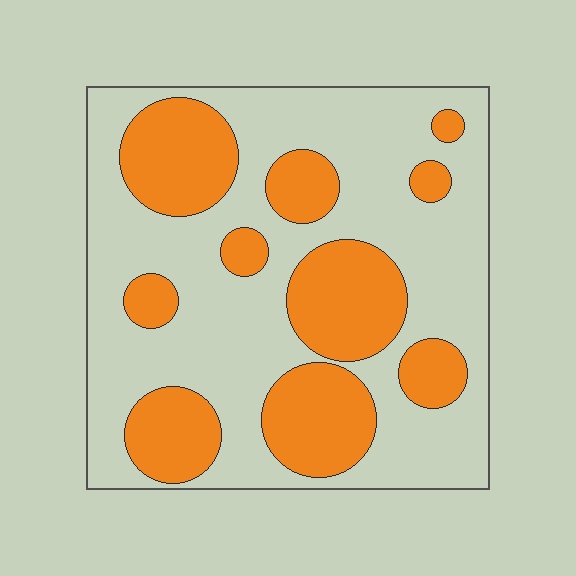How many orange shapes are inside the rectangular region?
10.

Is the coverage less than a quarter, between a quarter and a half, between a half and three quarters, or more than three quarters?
Between a quarter and a half.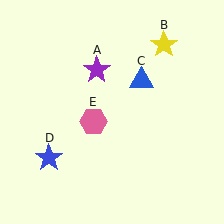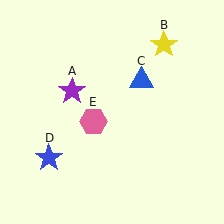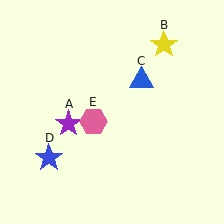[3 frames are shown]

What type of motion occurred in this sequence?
The purple star (object A) rotated counterclockwise around the center of the scene.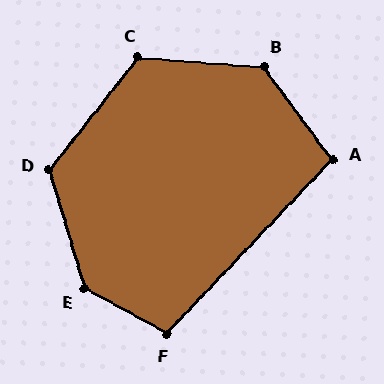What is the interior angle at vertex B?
Approximately 130 degrees (obtuse).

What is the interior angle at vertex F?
Approximately 105 degrees (obtuse).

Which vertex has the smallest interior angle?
A, at approximately 100 degrees.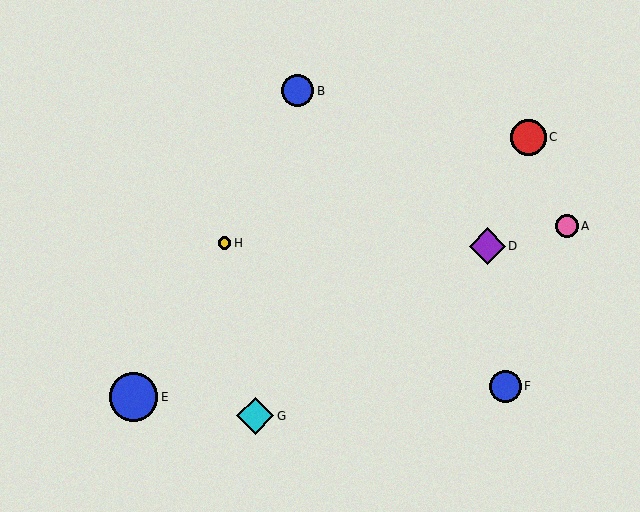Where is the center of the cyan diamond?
The center of the cyan diamond is at (255, 416).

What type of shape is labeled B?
Shape B is a blue circle.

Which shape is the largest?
The blue circle (labeled E) is the largest.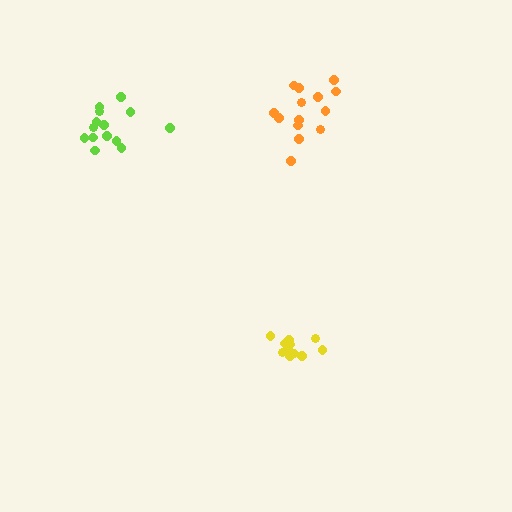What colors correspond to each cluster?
The clusters are colored: yellow, orange, lime.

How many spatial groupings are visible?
There are 3 spatial groupings.